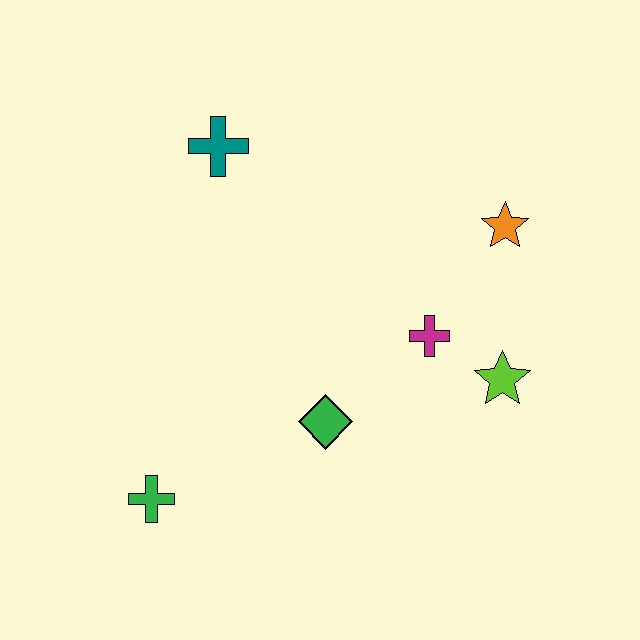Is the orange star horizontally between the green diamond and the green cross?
No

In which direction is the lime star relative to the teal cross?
The lime star is to the right of the teal cross.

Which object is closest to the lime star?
The magenta cross is closest to the lime star.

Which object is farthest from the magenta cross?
The green cross is farthest from the magenta cross.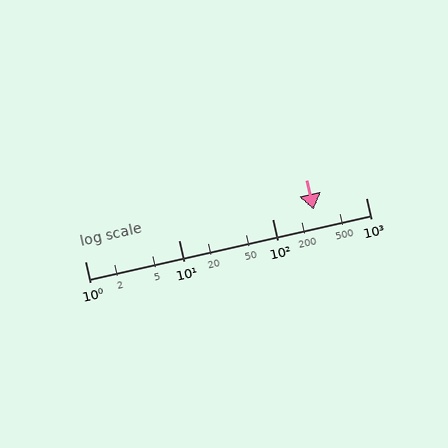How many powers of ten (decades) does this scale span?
The scale spans 3 decades, from 1 to 1000.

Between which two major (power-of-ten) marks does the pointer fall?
The pointer is between 100 and 1000.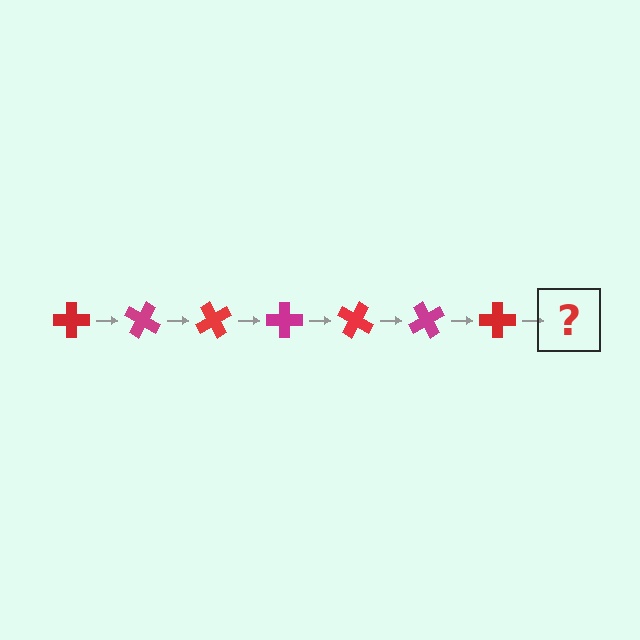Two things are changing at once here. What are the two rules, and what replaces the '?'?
The two rules are that it rotates 30 degrees each step and the color cycles through red and magenta. The '?' should be a magenta cross, rotated 210 degrees from the start.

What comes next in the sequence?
The next element should be a magenta cross, rotated 210 degrees from the start.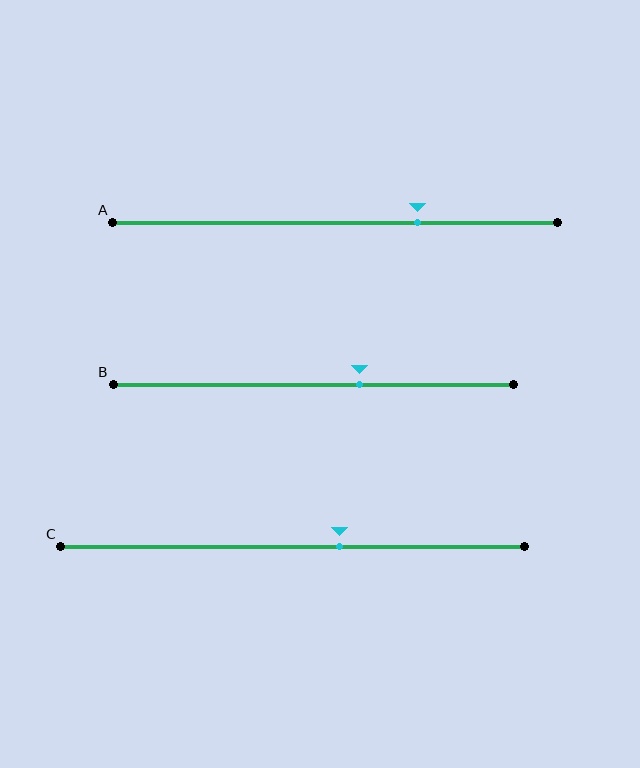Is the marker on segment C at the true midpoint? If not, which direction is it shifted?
No, the marker on segment C is shifted to the right by about 10% of the segment length.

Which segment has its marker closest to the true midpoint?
Segment C has its marker closest to the true midpoint.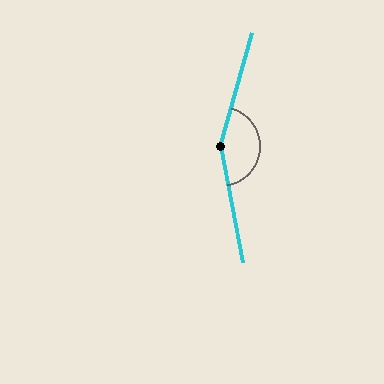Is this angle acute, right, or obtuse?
It is obtuse.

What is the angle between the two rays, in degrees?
Approximately 154 degrees.